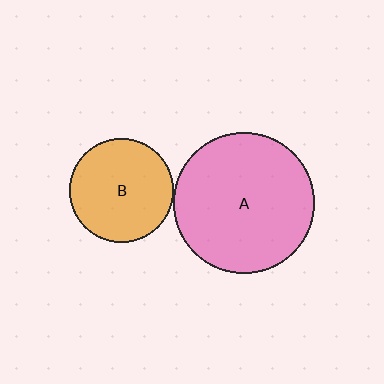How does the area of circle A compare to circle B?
Approximately 1.8 times.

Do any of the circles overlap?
No, none of the circles overlap.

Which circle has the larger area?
Circle A (pink).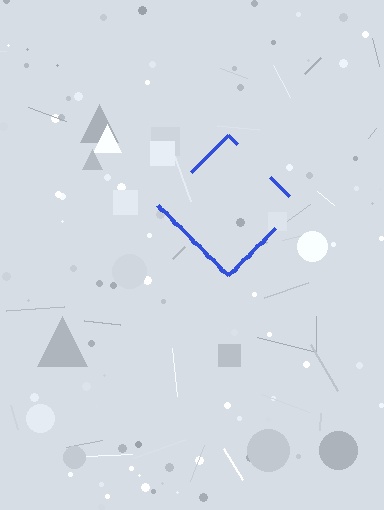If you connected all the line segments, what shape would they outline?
They would outline a diamond.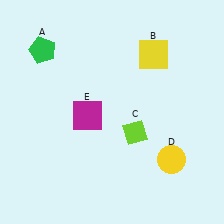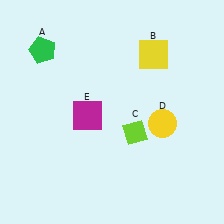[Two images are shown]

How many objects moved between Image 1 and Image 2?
1 object moved between the two images.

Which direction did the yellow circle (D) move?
The yellow circle (D) moved up.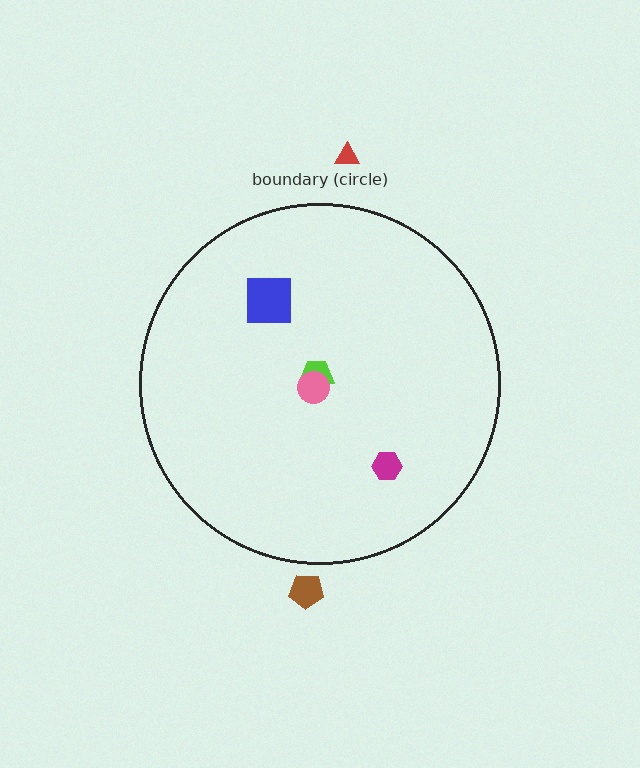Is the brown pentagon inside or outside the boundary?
Outside.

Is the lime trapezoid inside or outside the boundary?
Inside.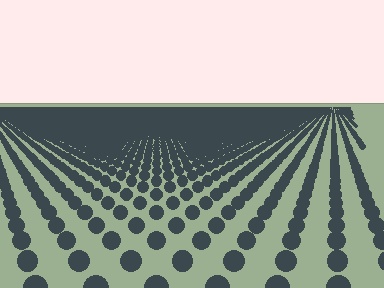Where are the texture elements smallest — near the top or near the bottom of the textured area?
Near the top.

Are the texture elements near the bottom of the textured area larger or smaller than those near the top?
Larger. Near the bottom, elements are closer to the viewer and appear at a bigger on-screen size.